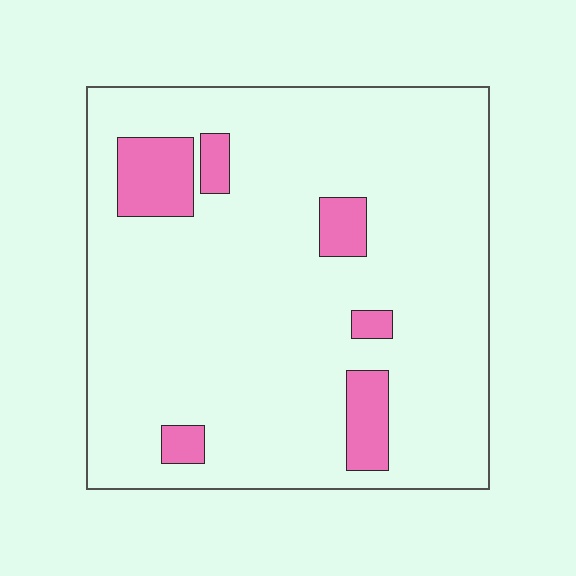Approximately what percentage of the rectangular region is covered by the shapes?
Approximately 10%.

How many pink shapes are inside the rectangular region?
6.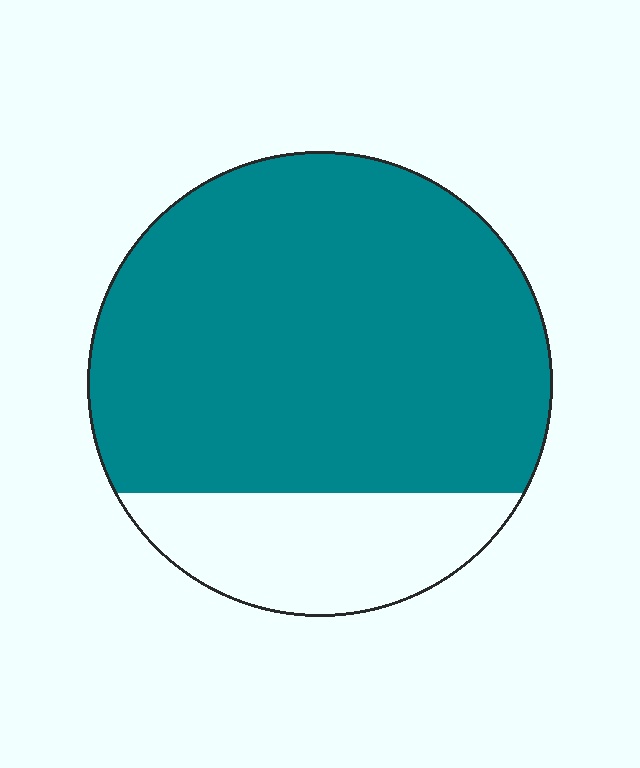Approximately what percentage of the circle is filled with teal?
Approximately 80%.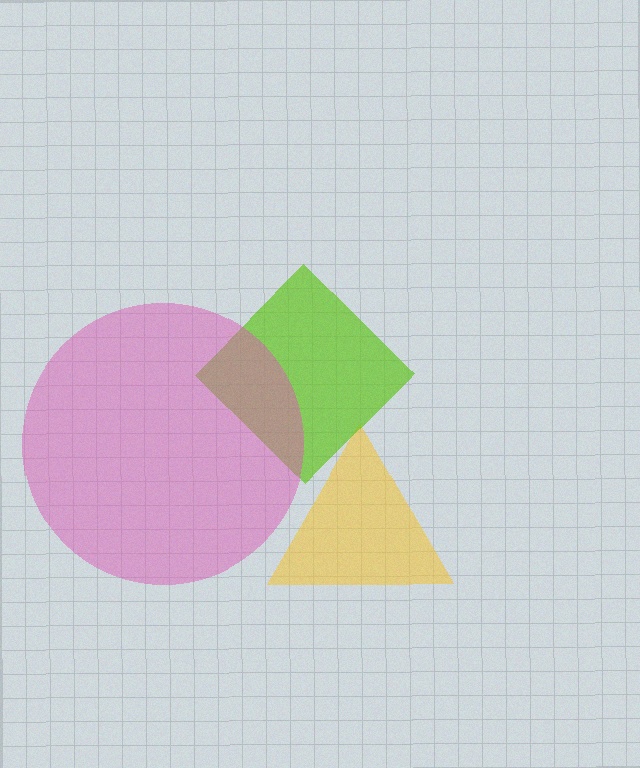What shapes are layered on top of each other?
The layered shapes are: a yellow triangle, a lime diamond, a pink circle.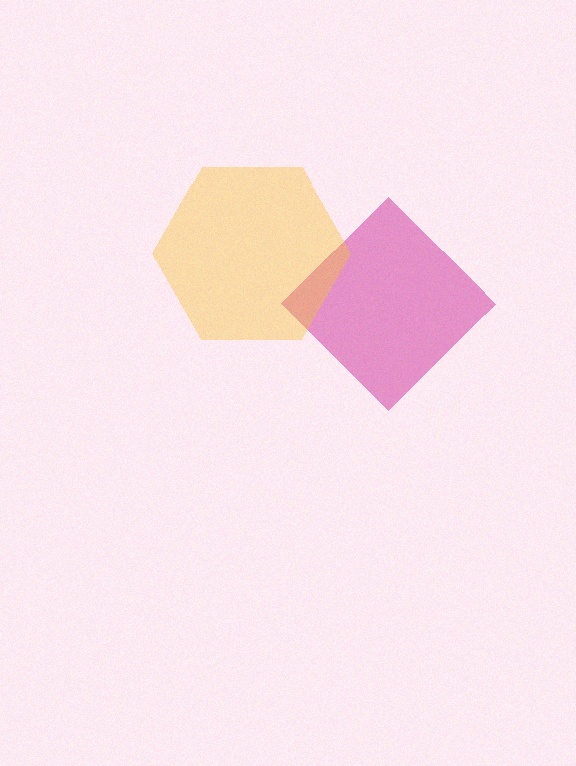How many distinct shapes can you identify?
There are 2 distinct shapes: a pink diamond, a yellow hexagon.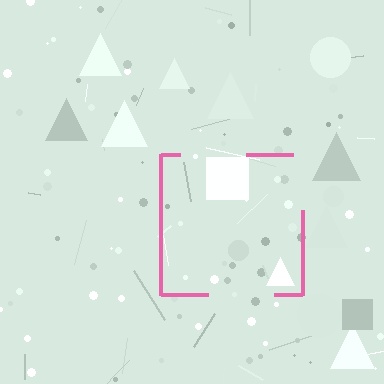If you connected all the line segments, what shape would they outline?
They would outline a square.